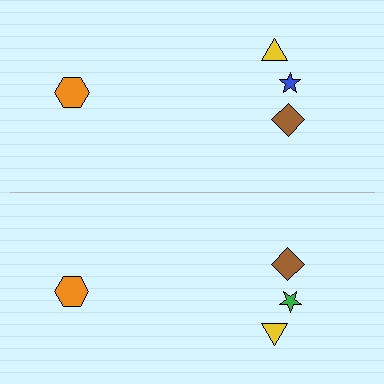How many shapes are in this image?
There are 8 shapes in this image.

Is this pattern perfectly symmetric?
No, the pattern is not perfectly symmetric. The green star on the bottom side breaks the symmetry — its mirror counterpart is blue.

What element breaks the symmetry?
The green star on the bottom side breaks the symmetry — its mirror counterpart is blue.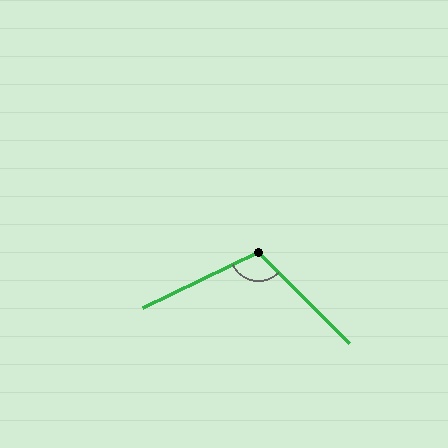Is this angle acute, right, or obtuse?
It is obtuse.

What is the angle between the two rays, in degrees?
Approximately 109 degrees.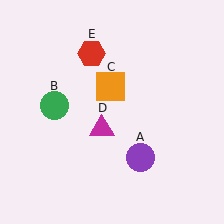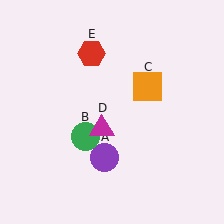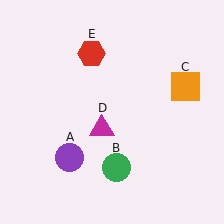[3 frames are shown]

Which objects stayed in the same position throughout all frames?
Magenta triangle (object D) and red hexagon (object E) remained stationary.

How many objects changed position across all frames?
3 objects changed position: purple circle (object A), green circle (object B), orange square (object C).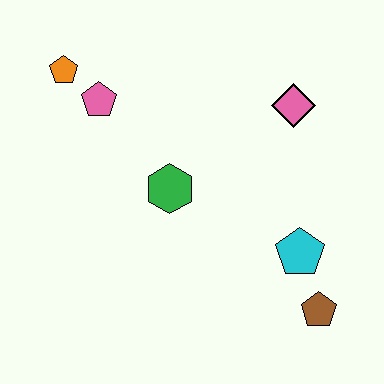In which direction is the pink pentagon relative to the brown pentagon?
The pink pentagon is to the left of the brown pentagon.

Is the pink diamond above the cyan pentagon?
Yes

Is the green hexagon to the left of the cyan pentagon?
Yes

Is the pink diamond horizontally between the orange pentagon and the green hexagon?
No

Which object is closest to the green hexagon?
The pink pentagon is closest to the green hexagon.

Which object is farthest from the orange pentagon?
The brown pentagon is farthest from the orange pentagon.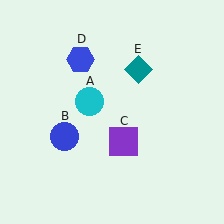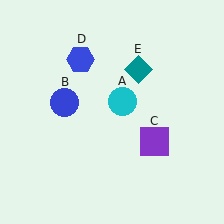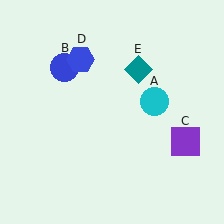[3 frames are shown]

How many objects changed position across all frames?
3 objects changed position: cyan circle (object A), blue circle (object B), purple square (object C).